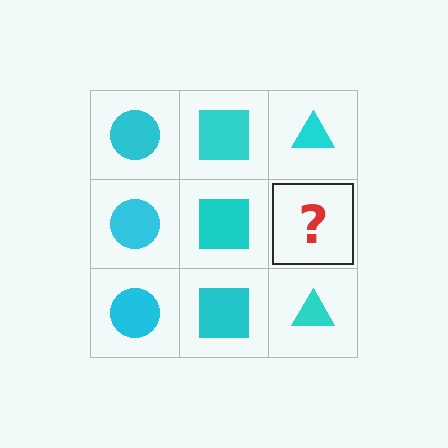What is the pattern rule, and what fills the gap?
The rule is that each column has a consistent shape. The gap should be filled with a cyan triangle.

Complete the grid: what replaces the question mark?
The question mark should be replaced with a cyan triangle.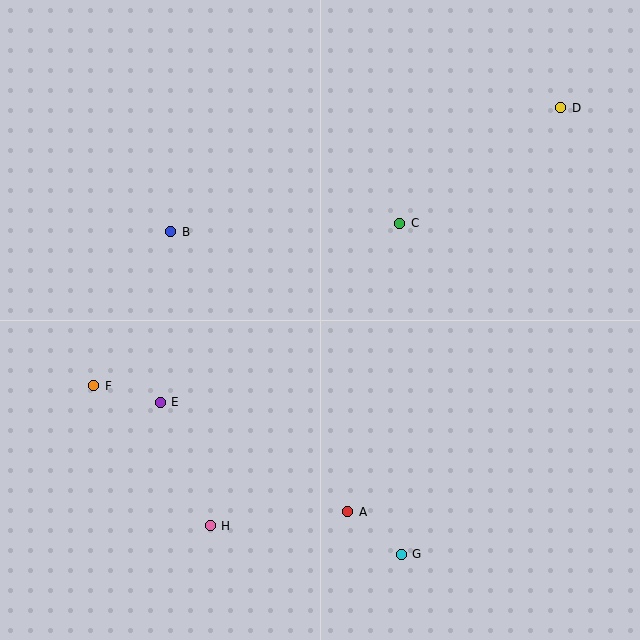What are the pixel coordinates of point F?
Point F is at (94, 386).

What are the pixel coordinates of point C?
Point C is at (400, 223).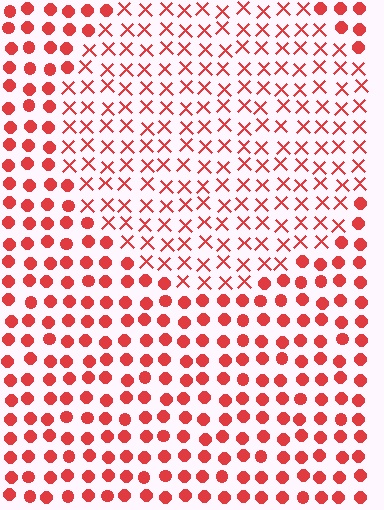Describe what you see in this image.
The image is filled with small red elements arranged in a uniform grid. A circle-shaped region contains X marks, while the surrounding area contains circles. The boundary is defined purely by the change in element shape.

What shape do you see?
I see a circle.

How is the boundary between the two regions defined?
The boundary is defined by a change in element shape: X marks inside vs. circles outside. All elements share the same color and spacing.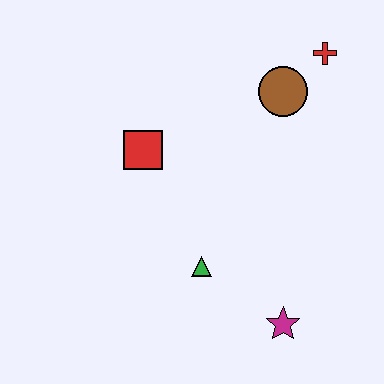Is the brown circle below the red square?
No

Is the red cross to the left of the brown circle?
No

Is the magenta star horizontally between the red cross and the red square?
Yes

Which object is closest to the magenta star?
The green triangle is closest to the magenta star.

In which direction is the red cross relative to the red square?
The red cross is to the right of the red square.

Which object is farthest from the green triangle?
The red cross is farthest from the green triangle.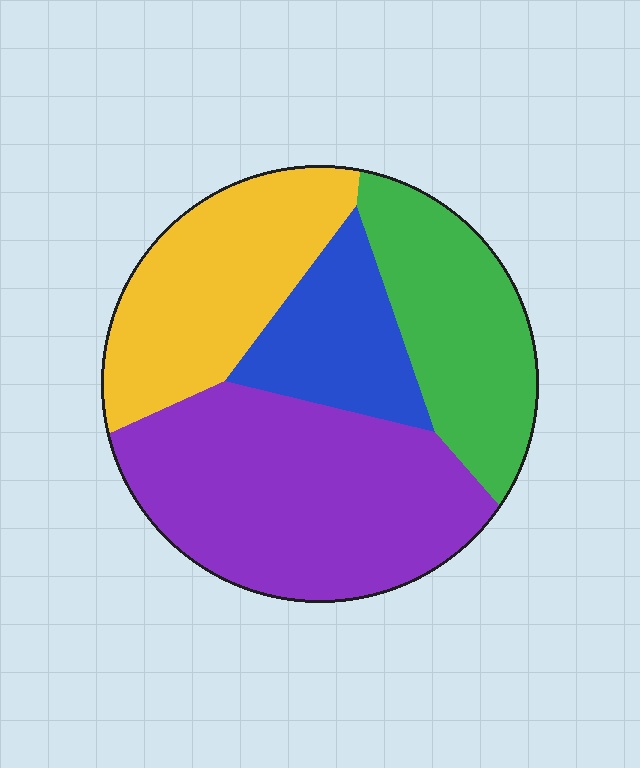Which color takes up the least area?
Blue, at roughly 15%.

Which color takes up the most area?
Purple, at roughly 40%.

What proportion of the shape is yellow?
Yellow covers roughly 25% of the shape.